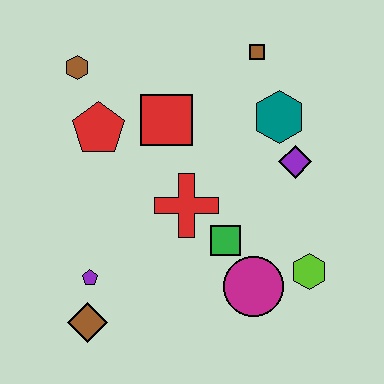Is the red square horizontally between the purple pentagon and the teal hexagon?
Yes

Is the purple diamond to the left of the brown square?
No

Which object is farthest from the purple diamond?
The brown diamond is farthest from the purple diamond.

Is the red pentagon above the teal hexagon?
No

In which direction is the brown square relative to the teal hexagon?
The brown square is above the teal hexagon.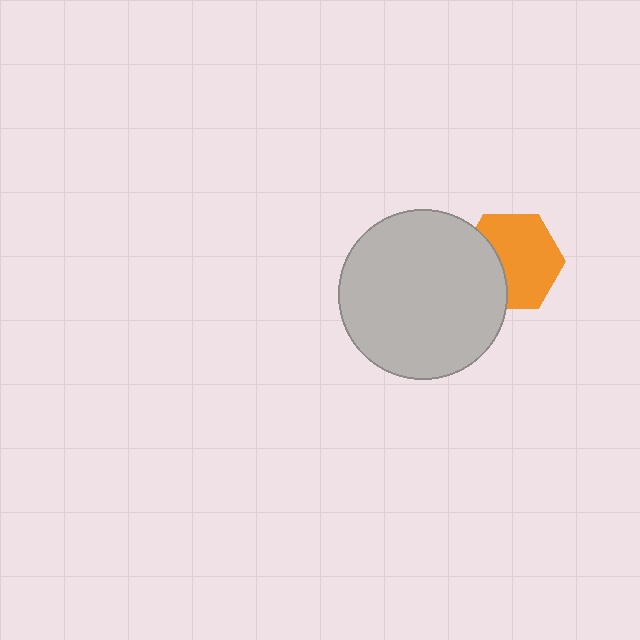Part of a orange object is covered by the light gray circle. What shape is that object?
It is a hexagon.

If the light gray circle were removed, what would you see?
You would see the complete orange hexagon.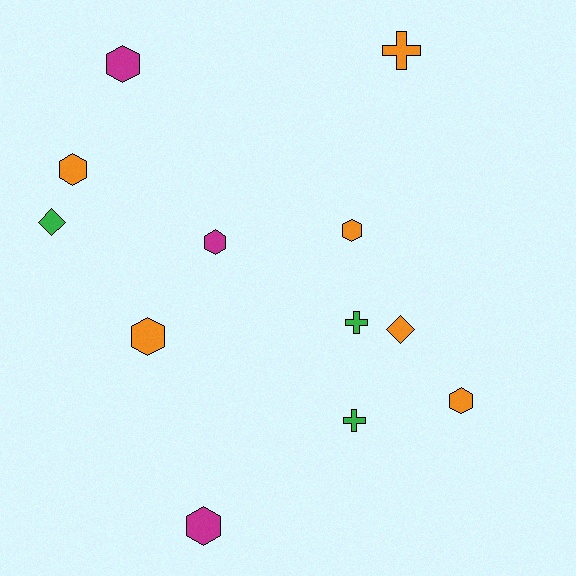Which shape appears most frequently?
Hexagon, with 7 objects.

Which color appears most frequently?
Orange, with 6 objects.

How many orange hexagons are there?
There are 4 orange hexagons.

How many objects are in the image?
There are 12 objects.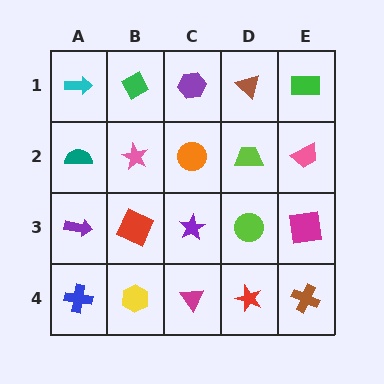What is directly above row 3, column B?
A pink star.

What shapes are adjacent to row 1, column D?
A lime trapezoid (row 2, column D), a purple hexagon (row 1, column C), a green rectangle (row 1, column E).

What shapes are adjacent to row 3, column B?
A pink star (row 2, column B), a yellow hexagon (row 4, column B), a purple arrow (row 3, column A), a purple star (row 3, column C).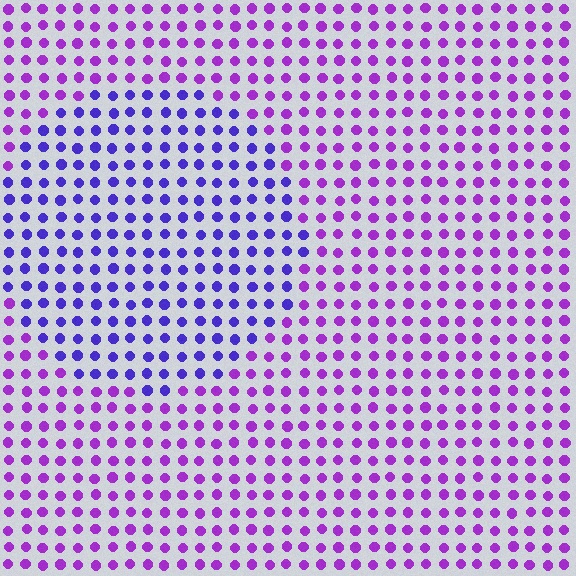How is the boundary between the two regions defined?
The boundary is defined purely by a slight shift in hue (about 35 degrees). Spacing, size, and orientation are identical on both sides.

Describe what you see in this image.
The image is filled with small purple elements in a uniform arrangement. A circle-shaped region is visible where the elements are tinted to a slightly different hue, forming a subtle color boundary.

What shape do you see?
I see a circle.